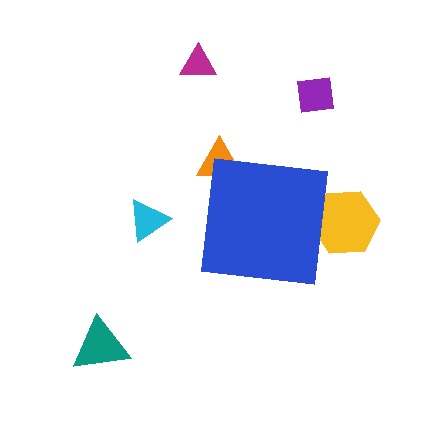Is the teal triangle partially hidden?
No, the teal triangle is fully visible.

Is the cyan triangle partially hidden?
No, the cyan triangle is fully visible.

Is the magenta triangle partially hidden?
No, the magenta triangle is fully visible.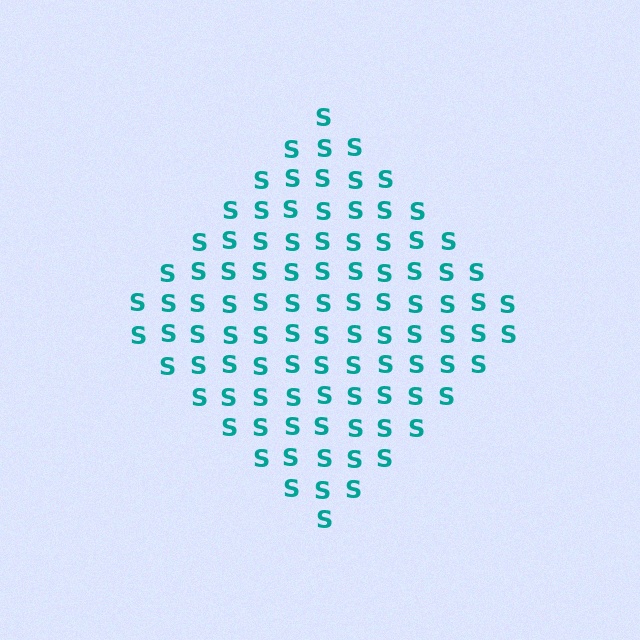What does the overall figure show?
The overall figure shows a diamond.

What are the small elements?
The small elements are letter S's.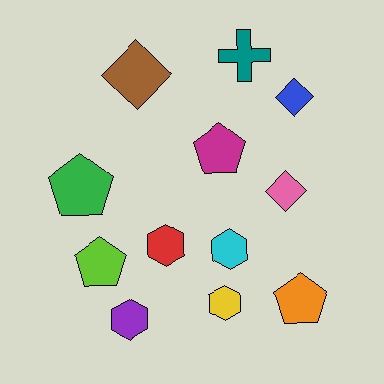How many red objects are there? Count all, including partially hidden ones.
There is 1 red object.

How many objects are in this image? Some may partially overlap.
There are 12 objects.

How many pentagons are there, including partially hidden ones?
There are 4 pentagons.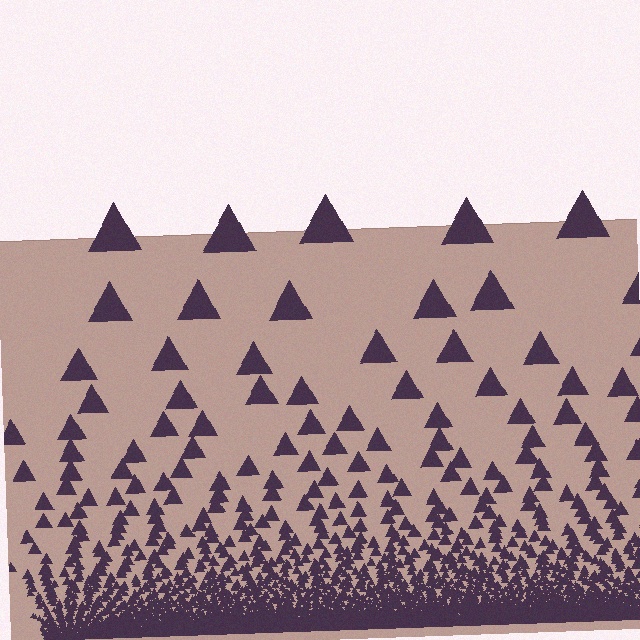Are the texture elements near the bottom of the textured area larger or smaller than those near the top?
Smaller. The gradient is inverted — elements near the bottom are smaller and denser.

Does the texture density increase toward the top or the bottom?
Density increases toward the bottom.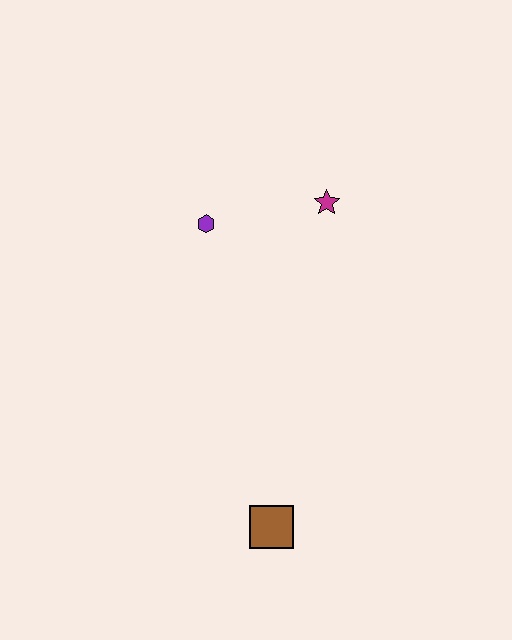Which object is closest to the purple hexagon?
The magenta star is closest to the purple hexagon.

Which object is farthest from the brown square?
The magenta star is farthest from the brown square.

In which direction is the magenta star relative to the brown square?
The magenta star is above the brown square.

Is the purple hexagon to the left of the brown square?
Yes